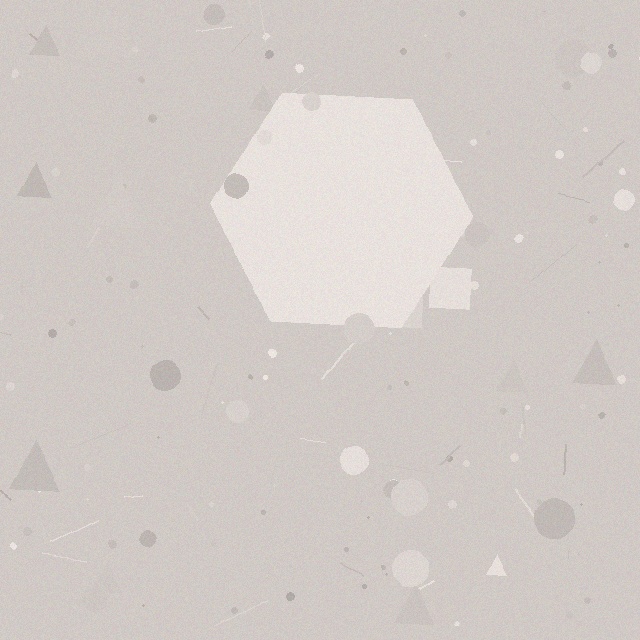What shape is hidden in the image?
A hexagon is hidden in the image.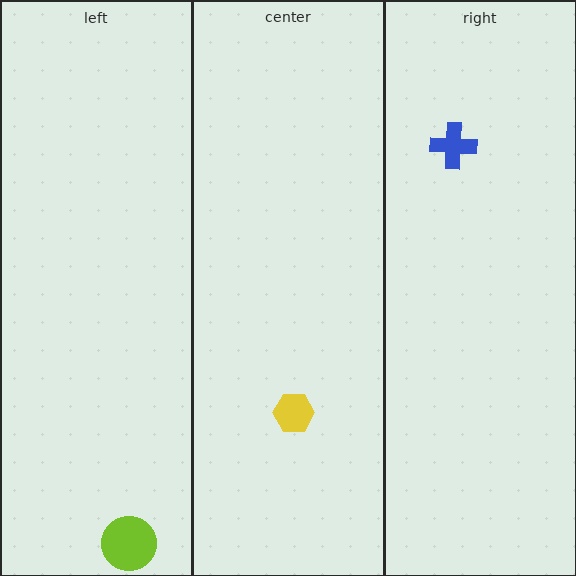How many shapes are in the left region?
1.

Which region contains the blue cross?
The right region.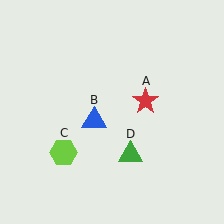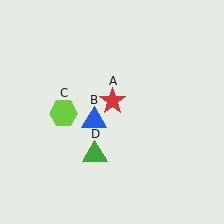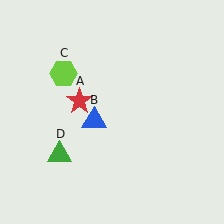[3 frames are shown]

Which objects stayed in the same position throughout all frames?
Blue triangle (object B) remained stationary.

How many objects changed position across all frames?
3 objects changed position: red star (object A), lime hexagon (object C), green triangle (object D).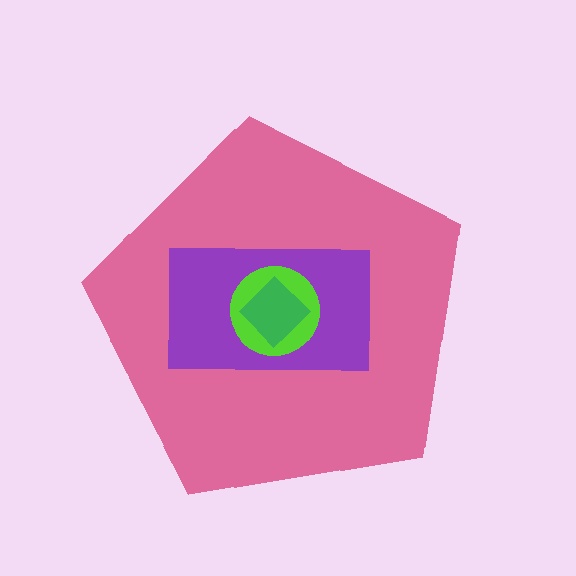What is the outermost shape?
The pink pentagon.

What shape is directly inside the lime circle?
The green diamond.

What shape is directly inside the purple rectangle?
The lime circle.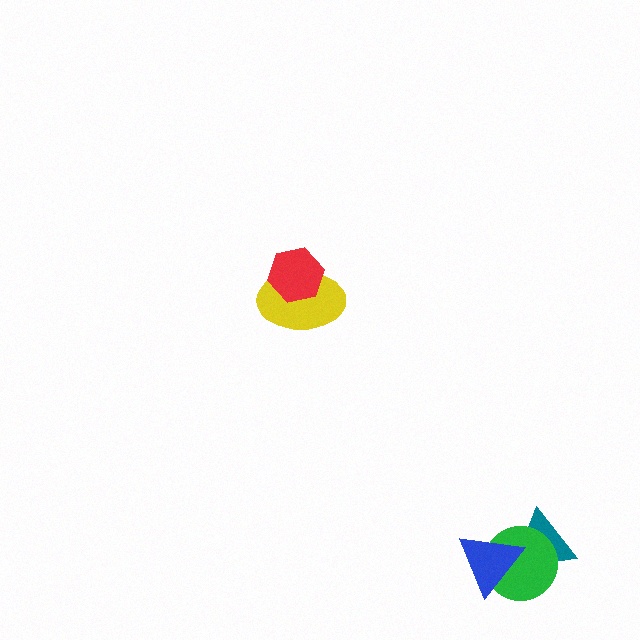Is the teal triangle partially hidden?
Yes, it is partially covered by another shape.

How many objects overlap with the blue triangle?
2 objects overlap with the blue triangle.